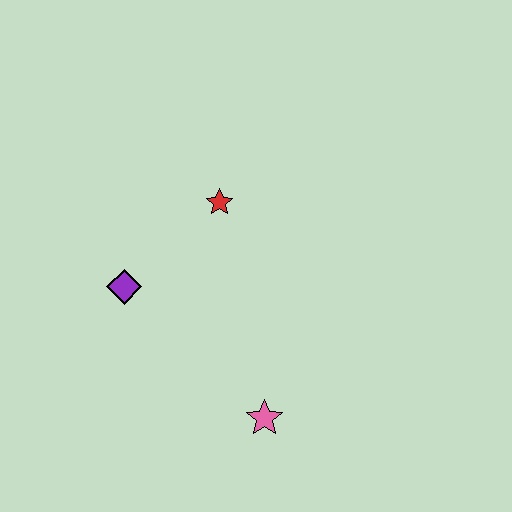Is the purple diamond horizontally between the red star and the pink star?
No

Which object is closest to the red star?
The purple diamond is closest to the red star.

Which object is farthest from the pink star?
The red star is farthest from the pink star.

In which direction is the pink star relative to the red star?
The pink star is below the red star.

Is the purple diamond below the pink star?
No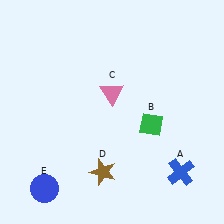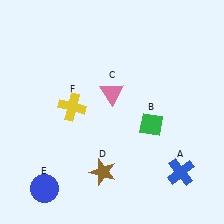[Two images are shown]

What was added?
A yellow cross (F) was added in Image 2.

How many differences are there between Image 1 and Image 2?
There is 1 difference between the two images.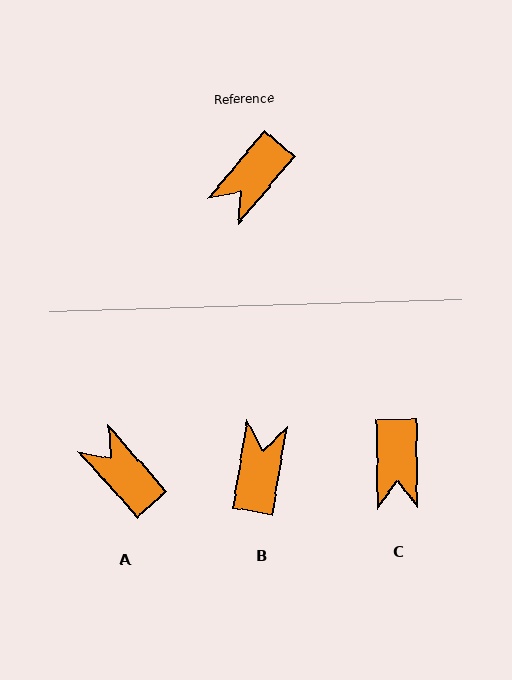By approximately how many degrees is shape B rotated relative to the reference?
Approximately 149 degrees clockwise.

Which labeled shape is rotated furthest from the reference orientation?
B, about 149 degrees away.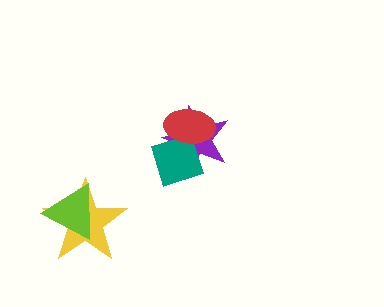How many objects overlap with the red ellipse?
2 objects overlap with the red ellipse.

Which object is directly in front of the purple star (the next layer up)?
The teal diamond is directly in front of the purple star.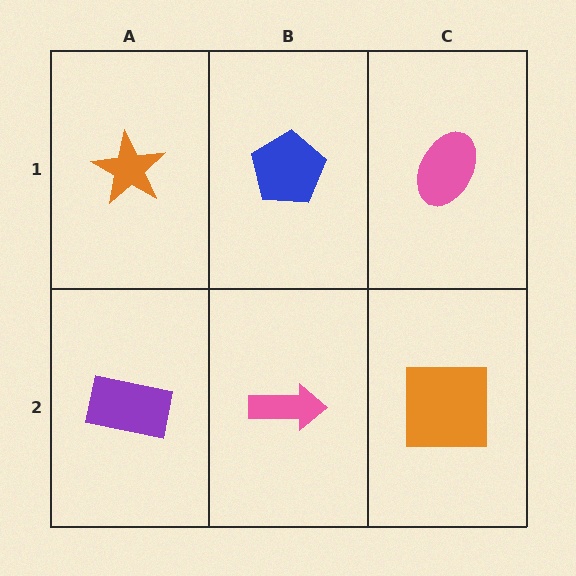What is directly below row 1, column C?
An orange square.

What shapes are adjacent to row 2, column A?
An orange star (row 1, column A), a pink arrow (row 2, column B).